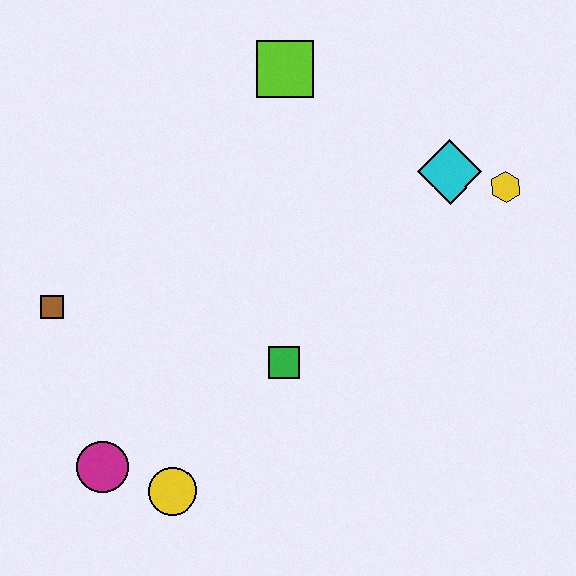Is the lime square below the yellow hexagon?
No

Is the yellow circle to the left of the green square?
Yes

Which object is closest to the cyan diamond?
The yellow hexagon is closest to the cyan diamond.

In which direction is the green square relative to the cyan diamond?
The green square is below the cyan diamond.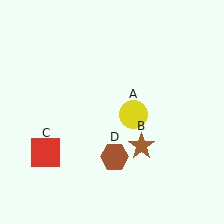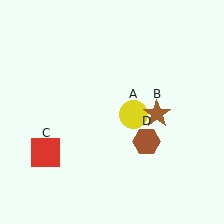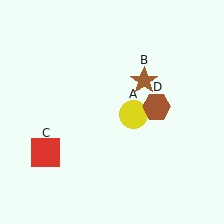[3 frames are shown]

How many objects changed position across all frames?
2 objects changed position: brown star (object B), brown hexagon (object D).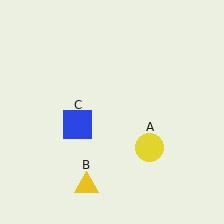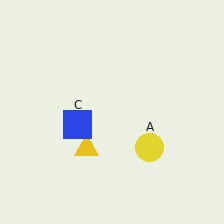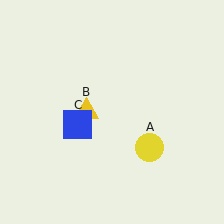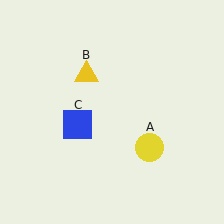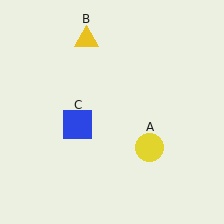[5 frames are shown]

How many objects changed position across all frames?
1 object changed position: yellow triangle (object B).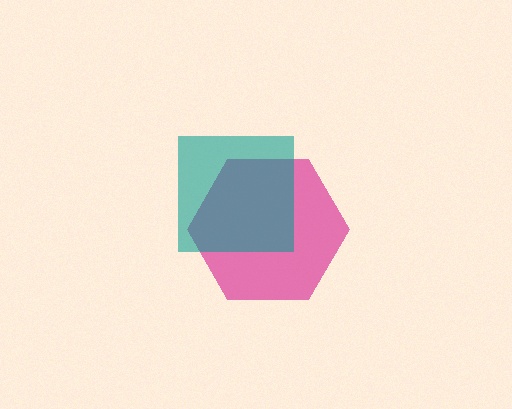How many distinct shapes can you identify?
There are 2 distinct shapes: a magenta hexagon, a teal square.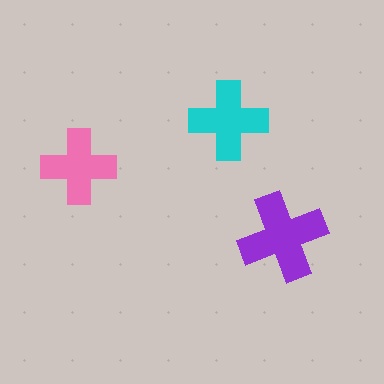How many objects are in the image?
There are 3 objects in the image.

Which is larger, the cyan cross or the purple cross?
The purple one.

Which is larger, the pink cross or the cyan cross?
The cyan one.